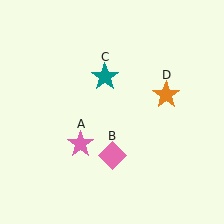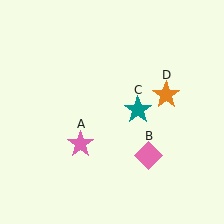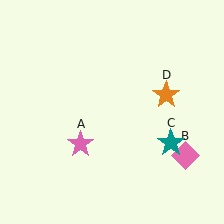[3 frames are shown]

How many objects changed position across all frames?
2 objects changed position: pink diamond (object B), teal star (object C).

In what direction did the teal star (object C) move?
The teal star (object C) moved down and to the right.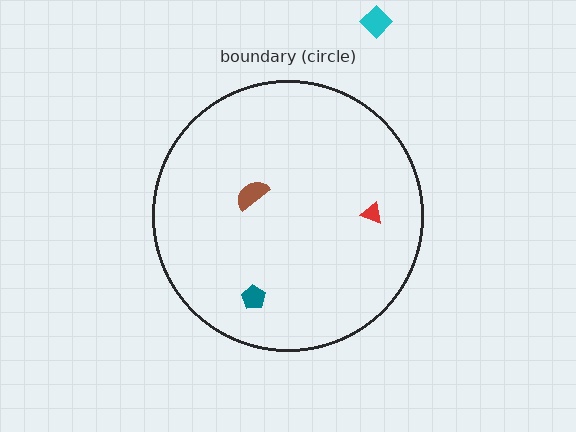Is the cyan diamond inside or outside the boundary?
Outside.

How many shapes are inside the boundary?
3 inside, 1 outside.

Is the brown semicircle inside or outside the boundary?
Inside.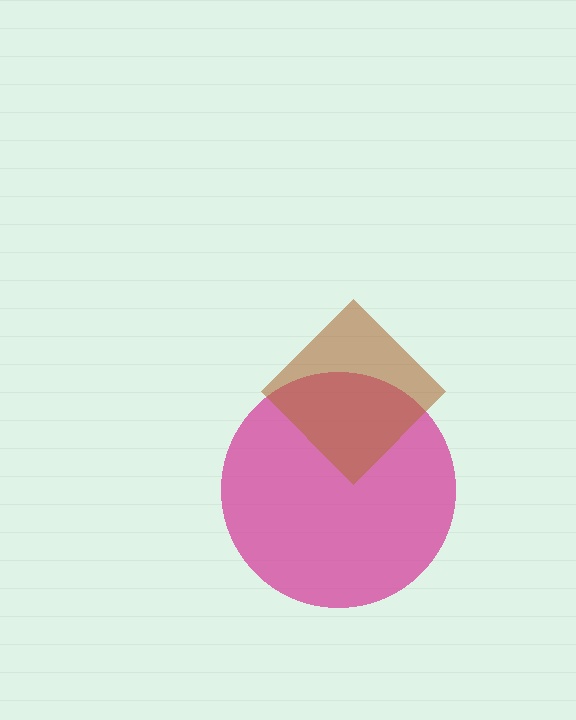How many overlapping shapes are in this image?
There are 2 overlapping shapes in the image.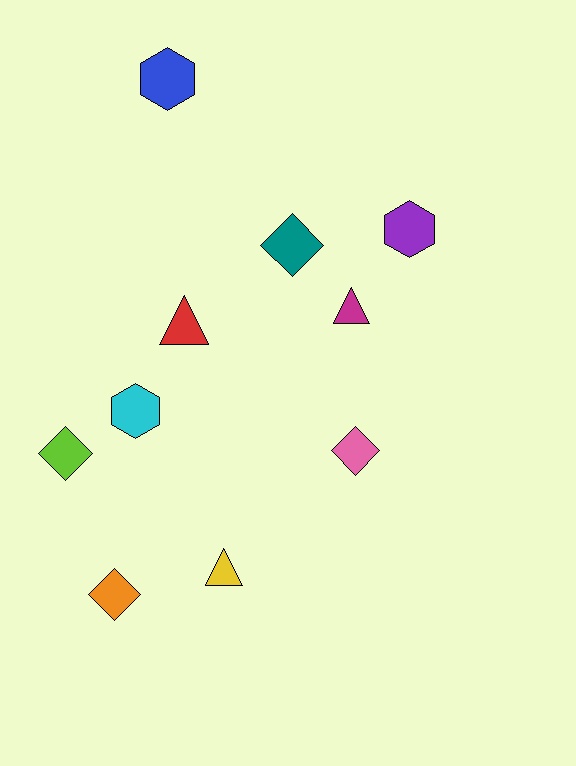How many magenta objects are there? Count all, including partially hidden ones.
There is 1 magenta object.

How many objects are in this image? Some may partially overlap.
There are 10 objects.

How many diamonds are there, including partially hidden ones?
There are 4 diamonds.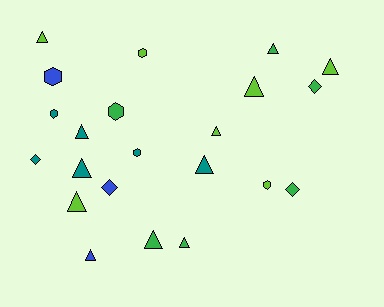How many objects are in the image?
There are 22 objects.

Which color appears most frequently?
Lime, with 7 objects.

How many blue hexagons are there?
There is 1 blue hexagon.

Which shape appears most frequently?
Triangle, with 12 objects.